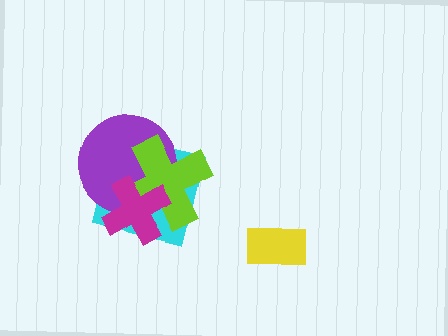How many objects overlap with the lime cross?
3 objects overlap with the lime cross.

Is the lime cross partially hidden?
Yes, it is partially covered by another shape.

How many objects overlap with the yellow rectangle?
0 objects overlap with the yellow rectangle.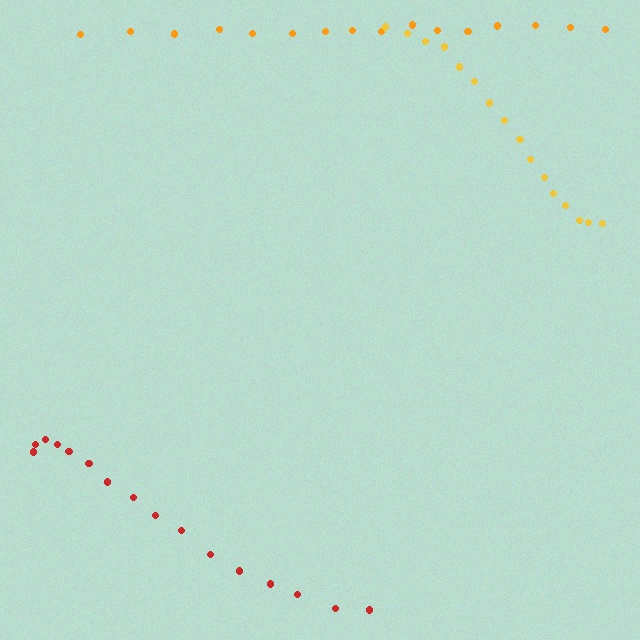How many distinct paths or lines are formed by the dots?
There are 3 distinct paths.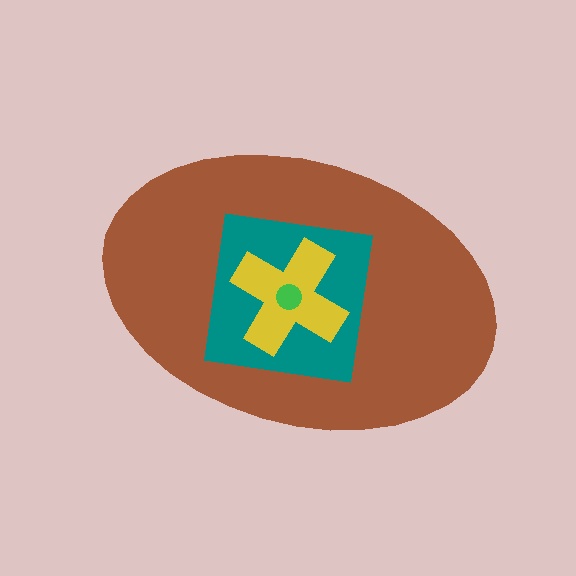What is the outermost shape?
The brown ellipse.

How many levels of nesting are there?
4.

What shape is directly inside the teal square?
The yellow cross.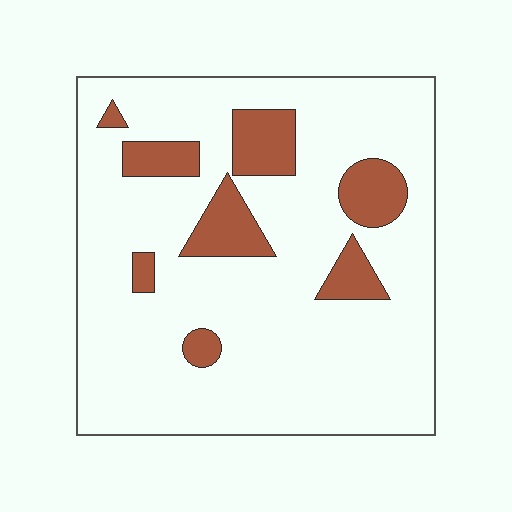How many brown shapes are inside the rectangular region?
8.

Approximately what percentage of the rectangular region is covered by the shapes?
Approximately 15%.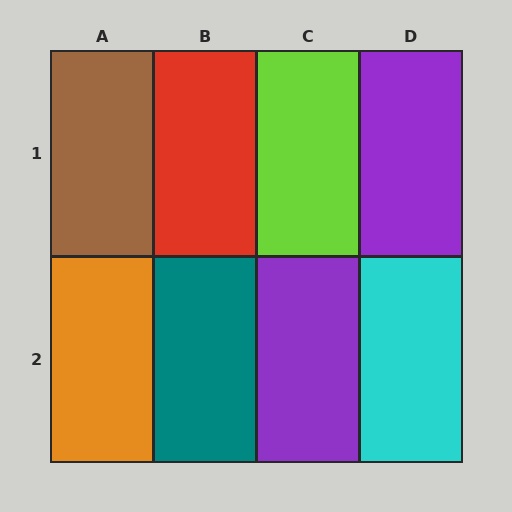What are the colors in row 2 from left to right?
Orange, teal, purple, cyan.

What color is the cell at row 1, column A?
Brown.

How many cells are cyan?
1 cell is cyan.